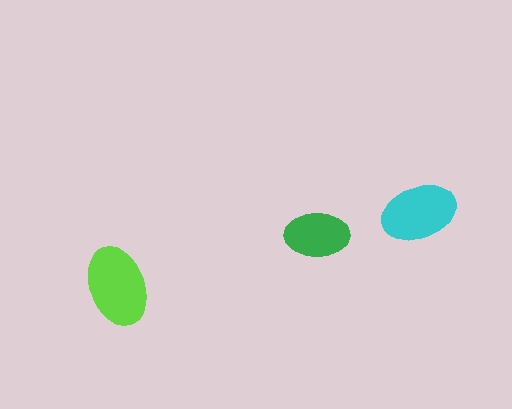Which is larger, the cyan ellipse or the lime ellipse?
The lime one.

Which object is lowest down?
The lime ellipse is bottommost.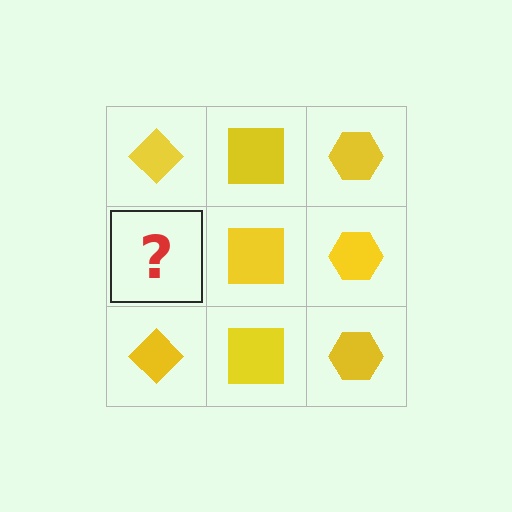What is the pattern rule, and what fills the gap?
The rule is that each column has a consistent shape. The gap should be filled with a yellow diamond.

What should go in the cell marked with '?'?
The missing cell should contain a yellow diamond.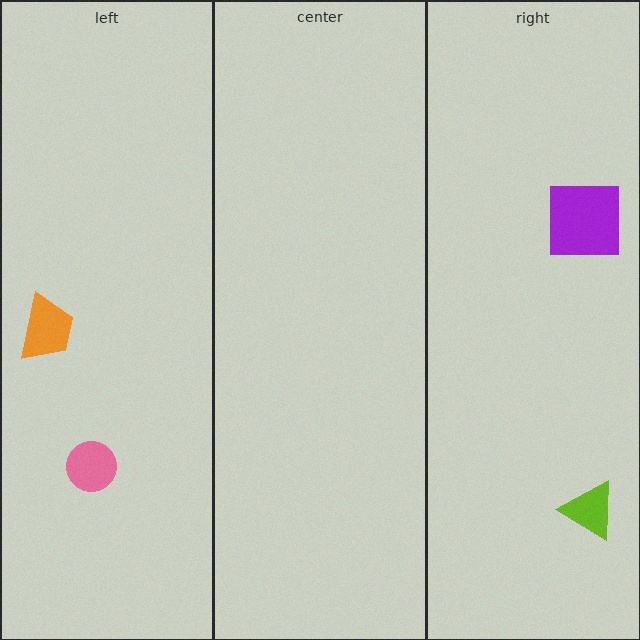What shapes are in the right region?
The lime triangle, the purple square.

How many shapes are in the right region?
2.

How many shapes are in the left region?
2.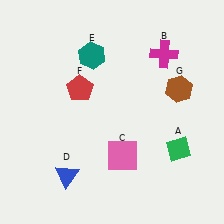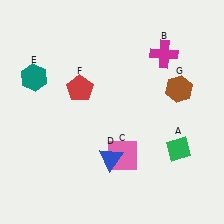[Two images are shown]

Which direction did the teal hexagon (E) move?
The teal hexagon (E) moved left.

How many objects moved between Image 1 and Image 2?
2 objects moved between the two images.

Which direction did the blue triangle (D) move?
The blue triangle (D) moved right.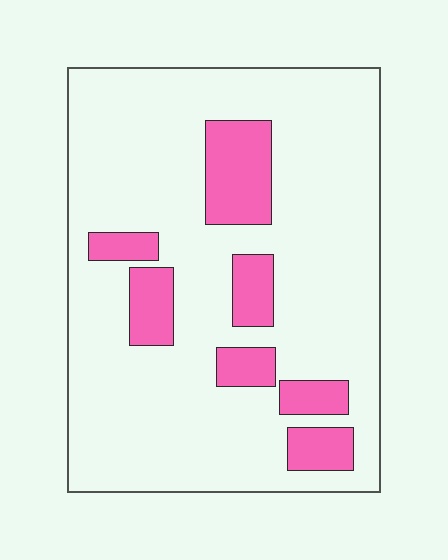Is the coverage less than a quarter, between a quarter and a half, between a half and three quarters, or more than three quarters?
Less than a quarter.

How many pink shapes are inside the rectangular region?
7.